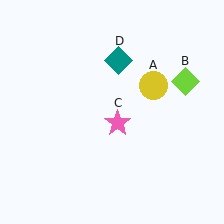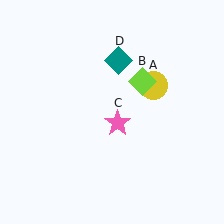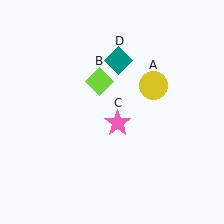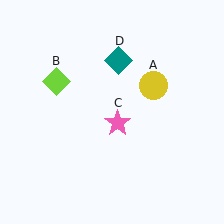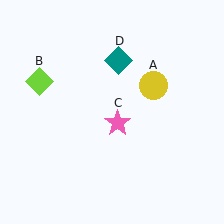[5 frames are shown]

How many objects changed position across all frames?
1 object changed position: lime diamond (object B).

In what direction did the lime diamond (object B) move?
The lime diamond (object B) moved left.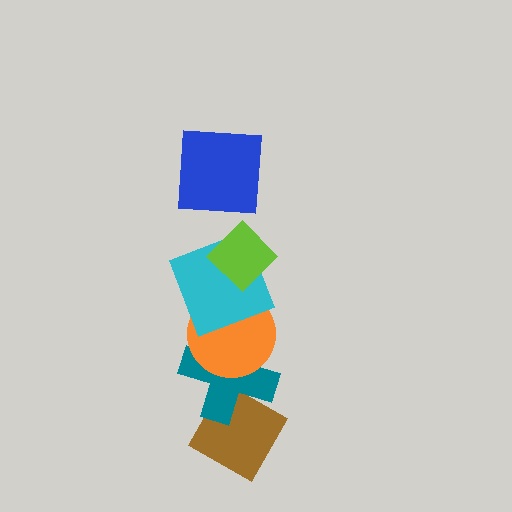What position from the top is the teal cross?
The teal cross is 5th from the top.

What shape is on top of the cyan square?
The lime diamond is on top of the cyan square.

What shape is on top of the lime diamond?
The blue square is on top of the lime diamond.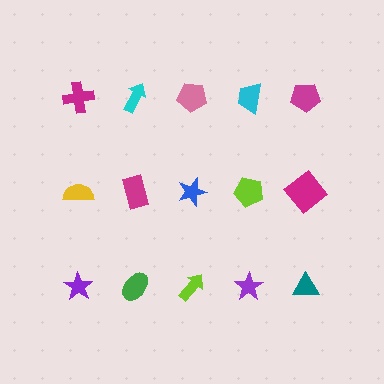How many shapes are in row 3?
5 shapes.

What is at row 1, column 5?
A magenta pentagon.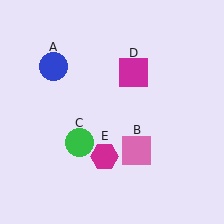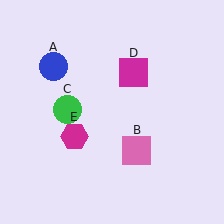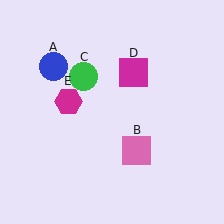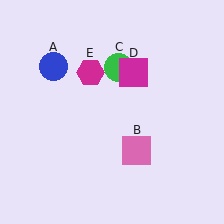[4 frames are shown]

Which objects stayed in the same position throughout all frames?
Blue circle (object A) and pink square (object B) and magenta square (object D) remained stationary.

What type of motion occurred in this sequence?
The green circle (object C), magenta hexagon (object E) rotated clockwise around the center of the scene.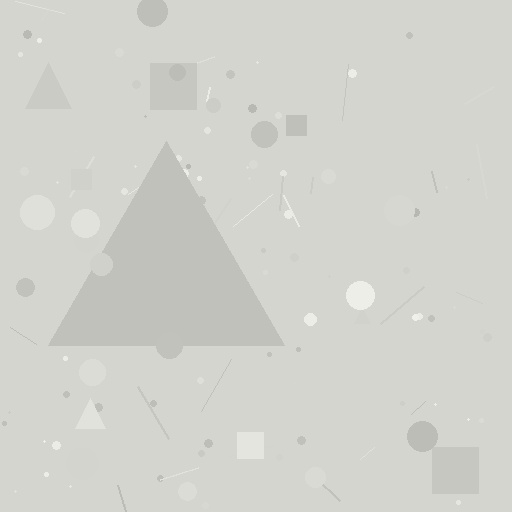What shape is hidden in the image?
A triangle is hidden in the image.